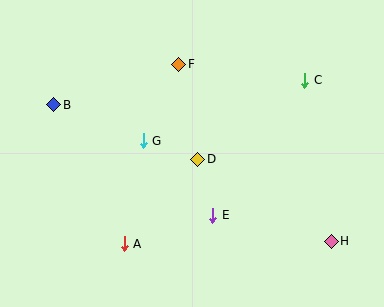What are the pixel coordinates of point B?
Point B is at (54, 105).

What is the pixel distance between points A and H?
The distance between A and H is 207 pixels.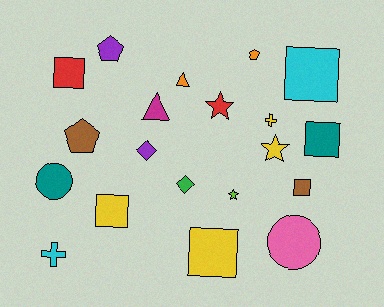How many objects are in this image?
There are 20 objects.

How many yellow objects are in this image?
There are 4 yellow objects.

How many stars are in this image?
There are 3 stars.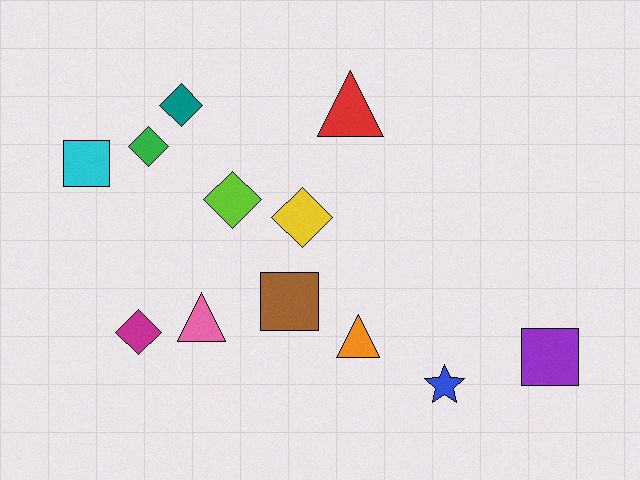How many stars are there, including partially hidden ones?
There is 1 star.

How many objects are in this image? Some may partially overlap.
There are 12 objects.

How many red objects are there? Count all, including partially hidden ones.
There is 1 red object.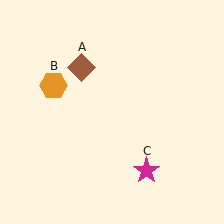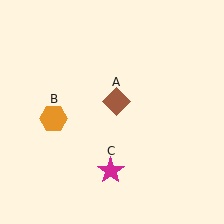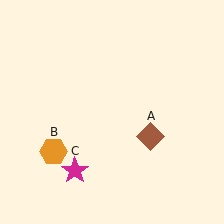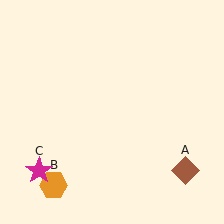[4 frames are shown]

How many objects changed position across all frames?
3 objects changed position: brown diamond (object A), orange hexagon (object B), magenta star (object C).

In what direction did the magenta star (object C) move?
The magenta star (object C) moved left.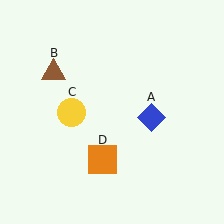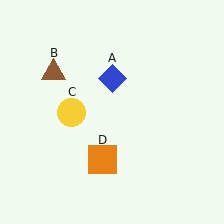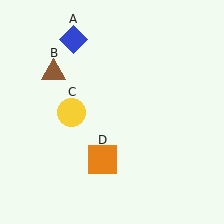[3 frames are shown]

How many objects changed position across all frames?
1 object changed position: blue diamond (object A).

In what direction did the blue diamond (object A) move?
The blue diamond (object A) moved up and to the left.